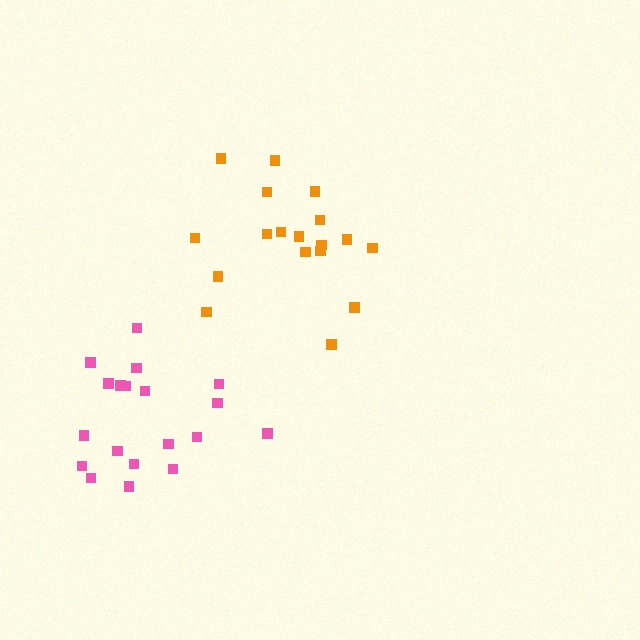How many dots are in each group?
Group 1: 18 dots, Group 2: 19 dots (37 total).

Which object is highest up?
The orange cluster is topmost.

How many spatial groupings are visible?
There are 2 spatial groupings.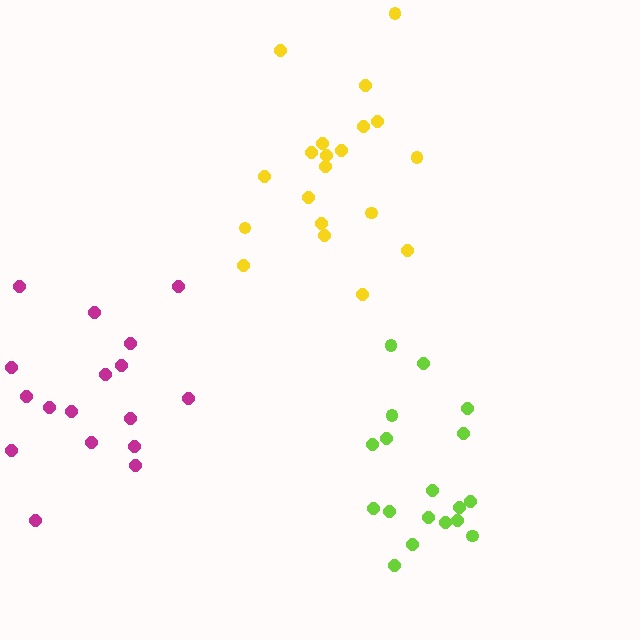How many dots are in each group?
Group 1: 17 dots, Group 2: 20 dots, Group 3: 18 dots (55 total).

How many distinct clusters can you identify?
There are 3 distinct clusters.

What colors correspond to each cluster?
The clusters are colored: magenta, yellow, lime.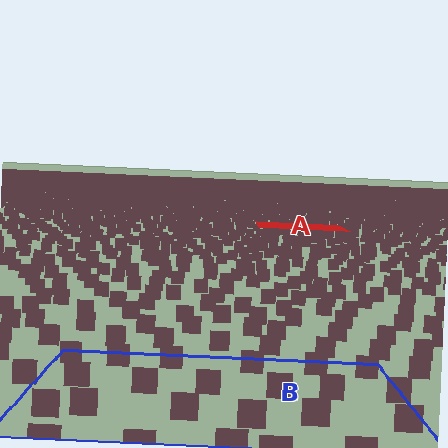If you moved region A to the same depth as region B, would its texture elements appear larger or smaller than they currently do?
They would appear larger. At a closer depth, the same texture elements are projected at a bigger on-screen size.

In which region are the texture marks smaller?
The texture marks are smaller in region A, because it is farther away.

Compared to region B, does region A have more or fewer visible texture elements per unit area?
Region A has more texture elements per unit area — they are packed more densely because it is farther away.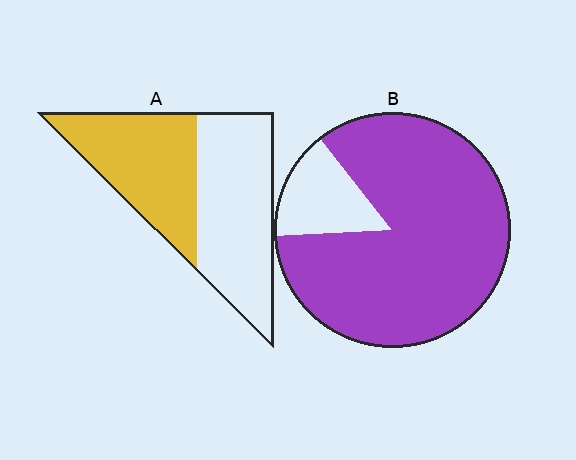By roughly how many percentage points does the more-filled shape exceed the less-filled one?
By roughly 40 percentage points (B over A).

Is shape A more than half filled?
No.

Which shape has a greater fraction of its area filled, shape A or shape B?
Shape B.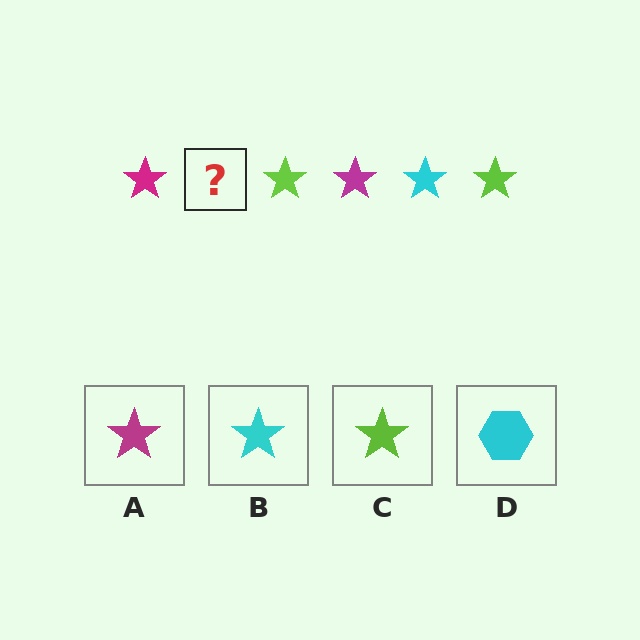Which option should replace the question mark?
Option B.